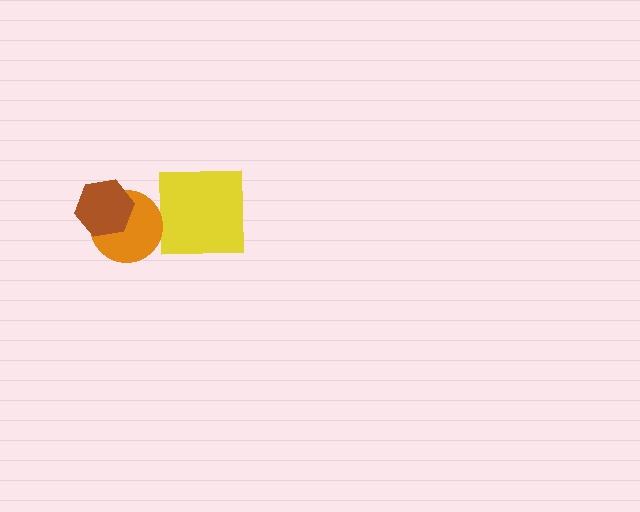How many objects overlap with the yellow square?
0 objects overlap with the yellow square.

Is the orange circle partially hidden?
Yes, it is partially covered by another shape.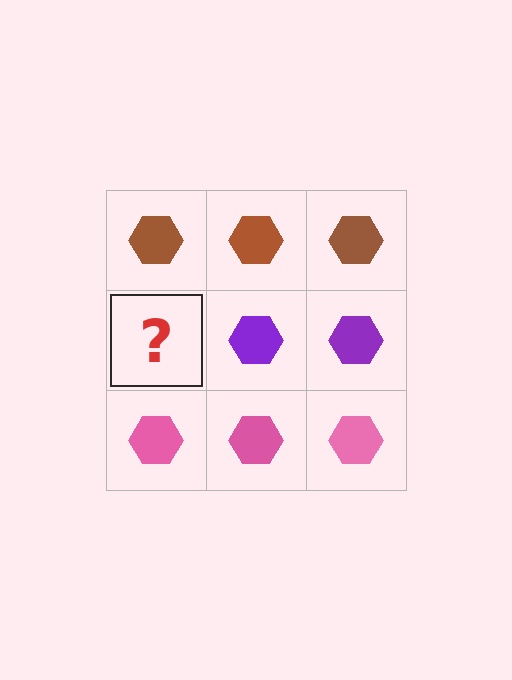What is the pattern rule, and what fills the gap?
The rule is that each row has a consistent color. The gap should be filled with a purple hexagon.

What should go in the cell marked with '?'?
The missing cell should contain a purple hexagon.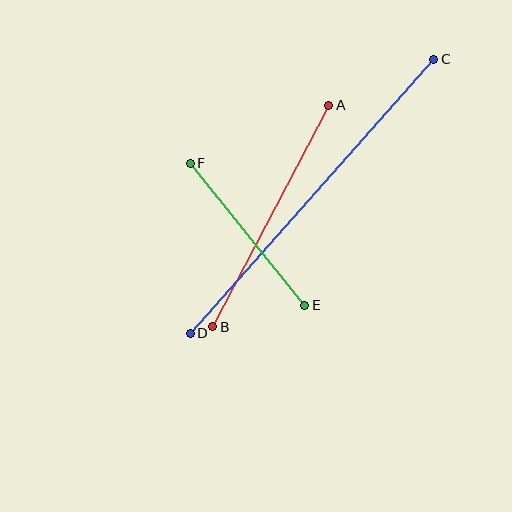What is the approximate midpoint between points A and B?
The midpoint is at approximately (271, 216) pixels.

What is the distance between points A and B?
The distance is approximately 250 pixels.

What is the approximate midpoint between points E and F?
The midpoint is at approximately (247, 234) pixels.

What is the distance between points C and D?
The distance is approximately 367 pixels.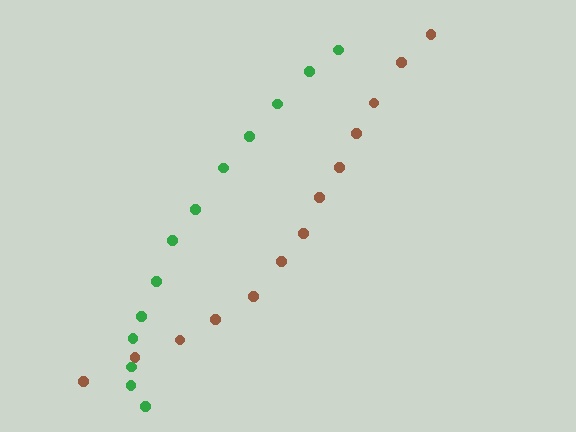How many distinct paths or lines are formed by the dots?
There are 2 distinct paths.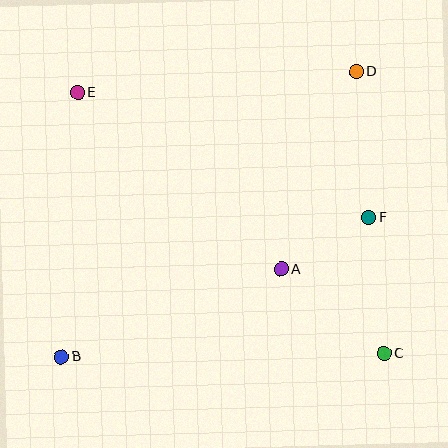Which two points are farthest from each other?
Points B and D are farthest from each other.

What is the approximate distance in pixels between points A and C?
The distance between A and C is approximately 132 pixels.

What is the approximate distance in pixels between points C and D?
The distance between C and D is approximately 283 pixels.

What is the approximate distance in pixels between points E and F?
The distance between E and F is approximately 317 pixels.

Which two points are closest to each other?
Points A and F are closest to each other.